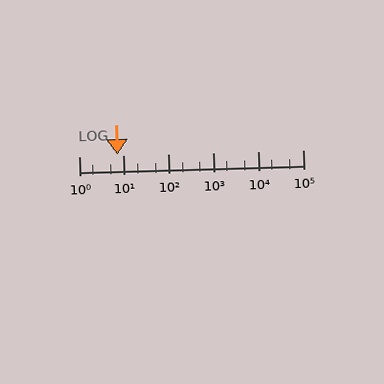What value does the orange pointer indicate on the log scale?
The pointer indicates approximately 7.3.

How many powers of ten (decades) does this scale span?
The scale spans 5 decades, from 1 to 100000.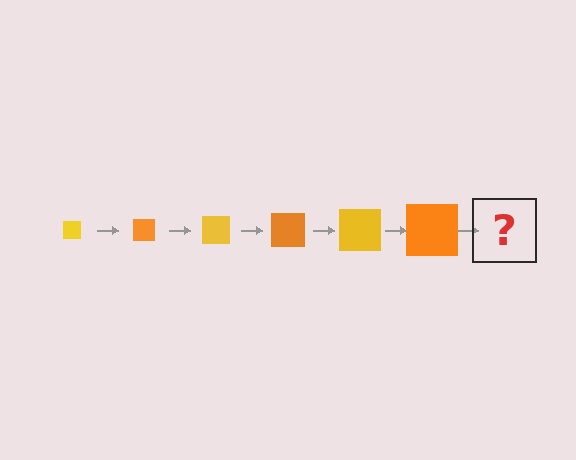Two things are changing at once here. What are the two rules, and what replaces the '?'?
The two rules are that the square grows larger each step and the color cycles through yellow and orange. The '?' should be a yellow square, larger than the previous one.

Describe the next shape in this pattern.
It should be a yellow square, larger than the previous one.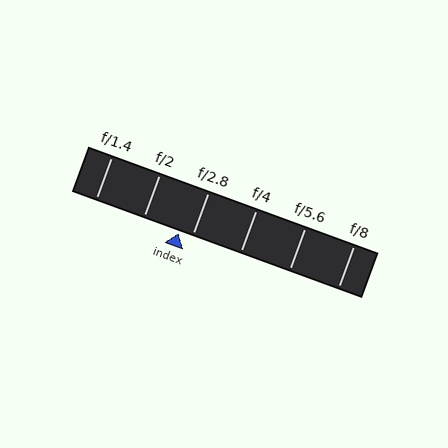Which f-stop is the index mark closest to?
The index mark is closest to f/2.8.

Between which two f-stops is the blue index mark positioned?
The index mark is between f/2 and f/2.8.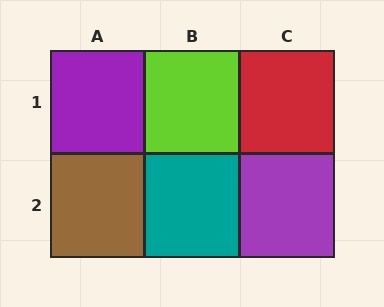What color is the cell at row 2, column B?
Teal.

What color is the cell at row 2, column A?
Brown.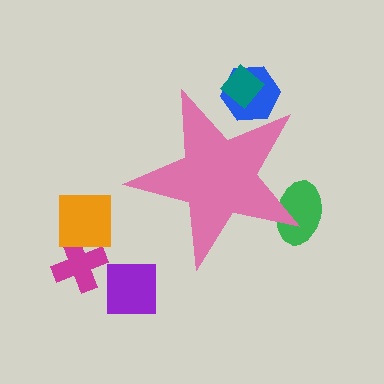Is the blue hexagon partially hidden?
Yes, the blue hexagon is partially hidden behind the pink star.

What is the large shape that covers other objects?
A pink star.